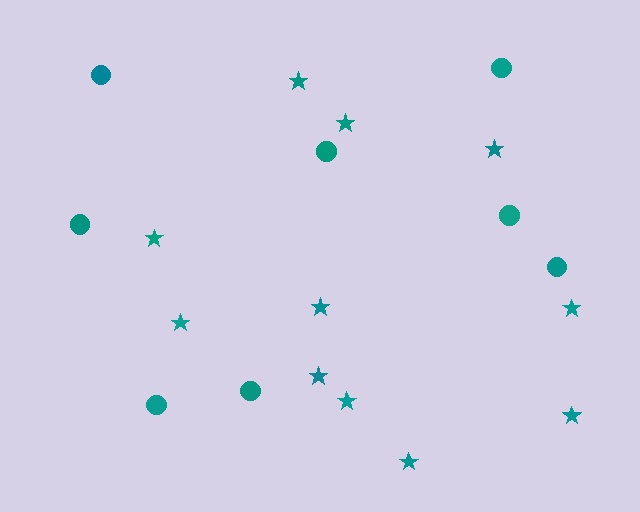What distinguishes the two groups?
There are 2 groups: one group of circles (8) and one group of stars (11).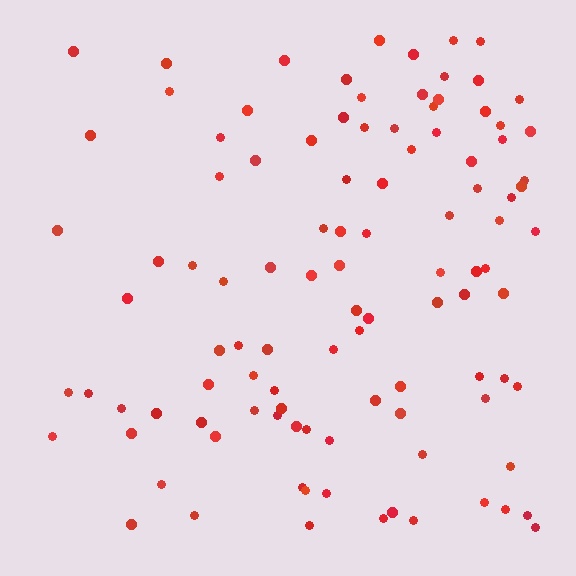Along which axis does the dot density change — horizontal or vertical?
Horizontal.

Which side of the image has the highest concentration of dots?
The right.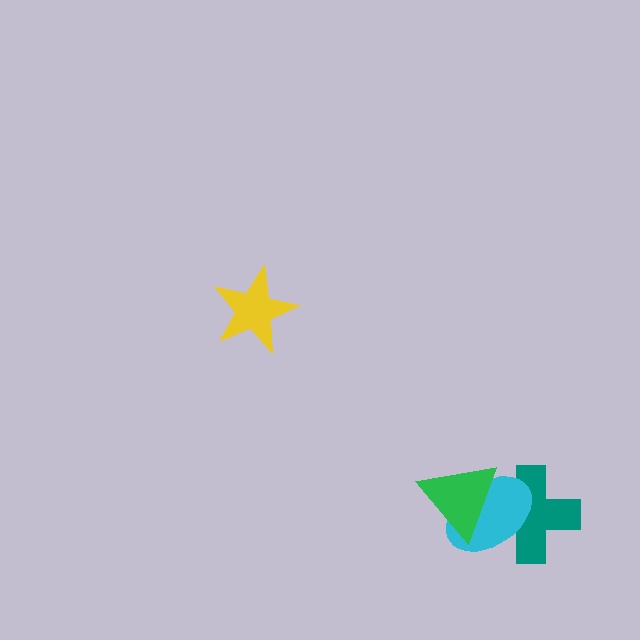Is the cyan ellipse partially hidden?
Yes, it is partially covered by another shape.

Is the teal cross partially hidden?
Yes, it is partially covered by another shape.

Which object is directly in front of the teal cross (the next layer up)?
The cyan ellipse is directly in front of the teal cross.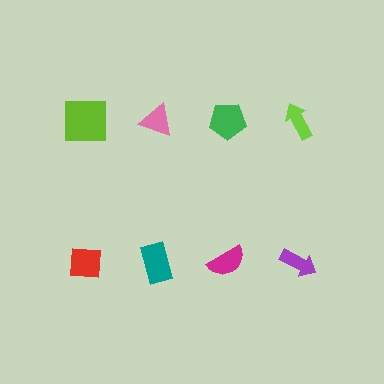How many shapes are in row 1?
4 shapes.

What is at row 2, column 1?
A red square.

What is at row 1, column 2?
A pink triangle.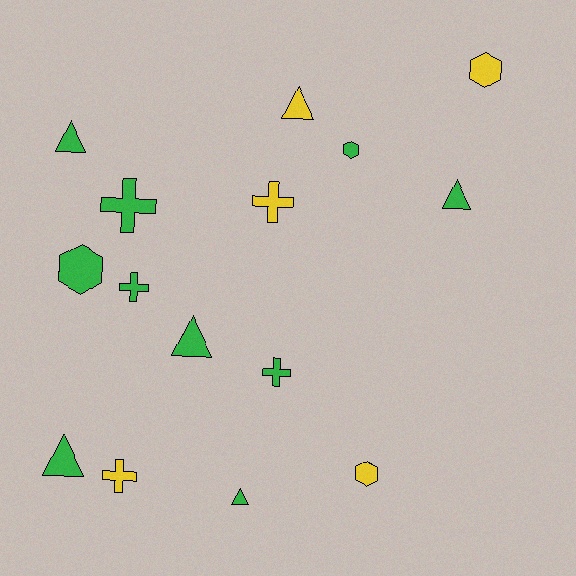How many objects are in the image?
There are 15 objects.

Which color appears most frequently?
Green, with 10 objects.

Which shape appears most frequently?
Triangle, with 6 objects.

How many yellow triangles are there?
There is 1 yellow triangle.